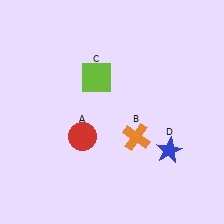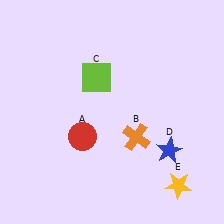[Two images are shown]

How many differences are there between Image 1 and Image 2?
There is 1 difference between the two images.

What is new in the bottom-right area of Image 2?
A yellow star (E) was added in the bottom-right area of Image 2.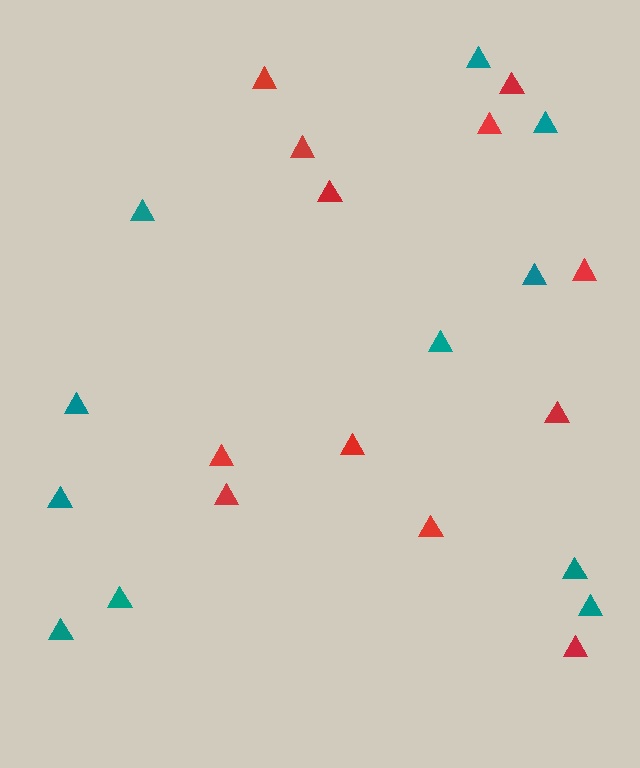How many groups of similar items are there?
There are 2 groups: one group of teal triangles (11) and one group of red triangles (12).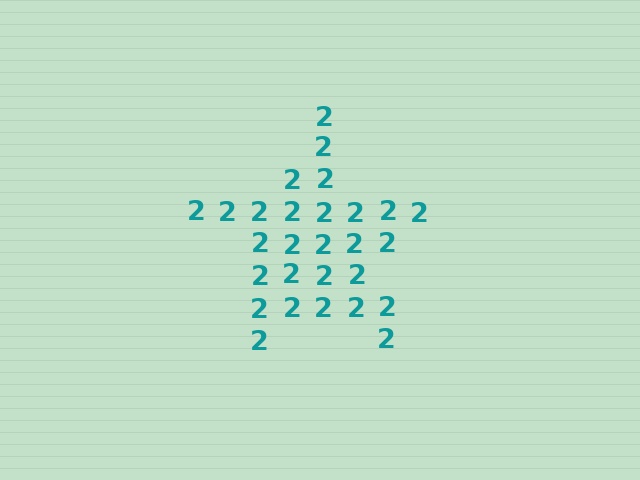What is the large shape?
The large shape is a star.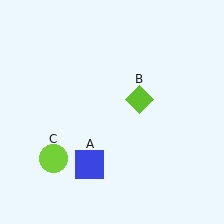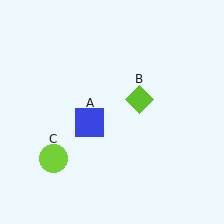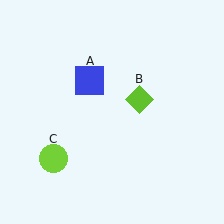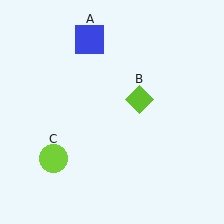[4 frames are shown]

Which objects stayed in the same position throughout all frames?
Lime diamond (object B) and lime circle (object C) remained stationary.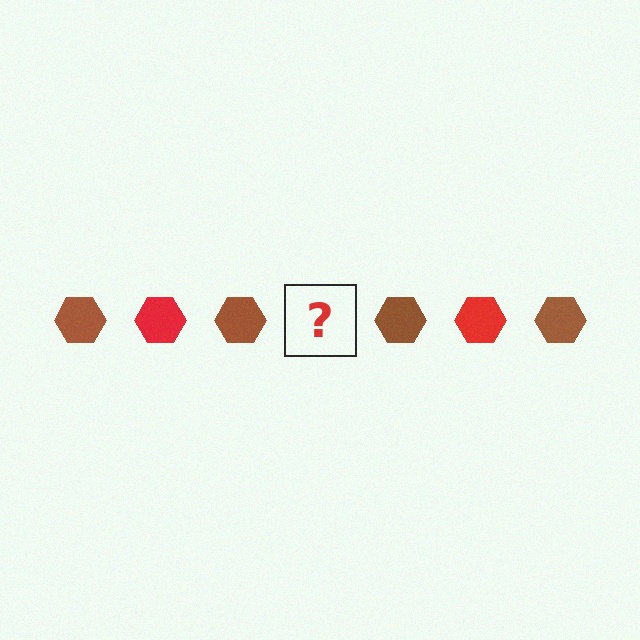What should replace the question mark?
The question mark should be replaced with a red hexagon.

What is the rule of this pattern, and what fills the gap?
The rule is that the pattern cycles through brown, red hexagons. The gap should be filled with a red hexagon.